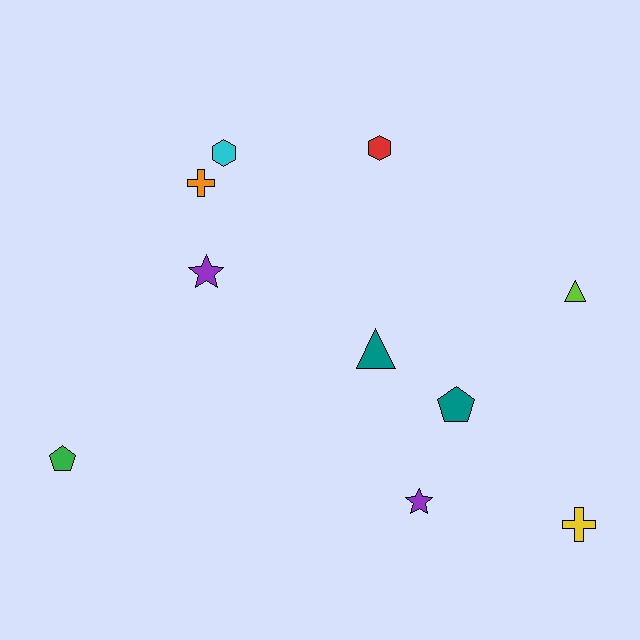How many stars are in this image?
There are 2 stars.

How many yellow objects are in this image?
There is 1 yellow object.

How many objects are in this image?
There are 10 objects.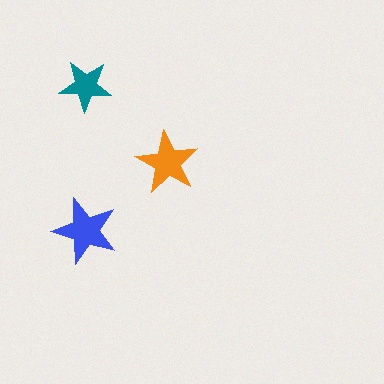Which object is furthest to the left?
The blue star is leftmost.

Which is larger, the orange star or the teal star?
The orange one.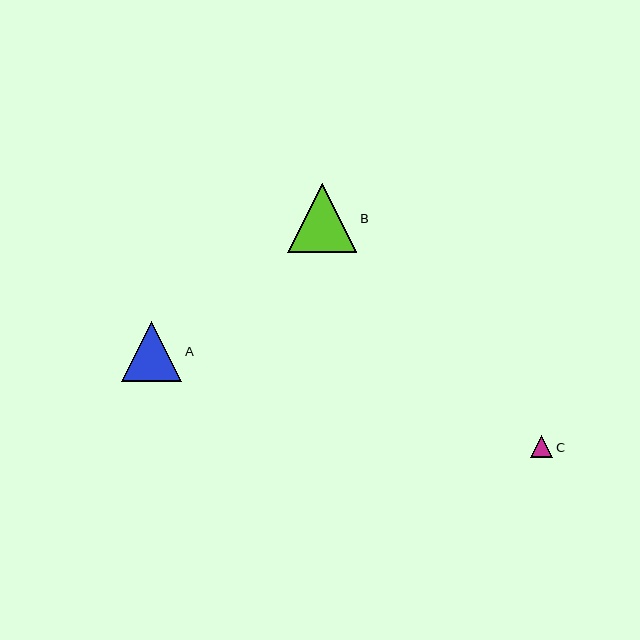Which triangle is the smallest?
Triangle C is the smallest with a size of approximately 22 pixels.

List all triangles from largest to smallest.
From largest to smallest: B, A, C.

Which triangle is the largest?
Triangle B is the largest with a size of approximately 69 pixels.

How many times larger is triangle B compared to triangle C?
Triangle B is approximately 3.2 times the size of triangle C.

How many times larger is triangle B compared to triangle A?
Triangle B is approximately 1.1 times the size of triangle A.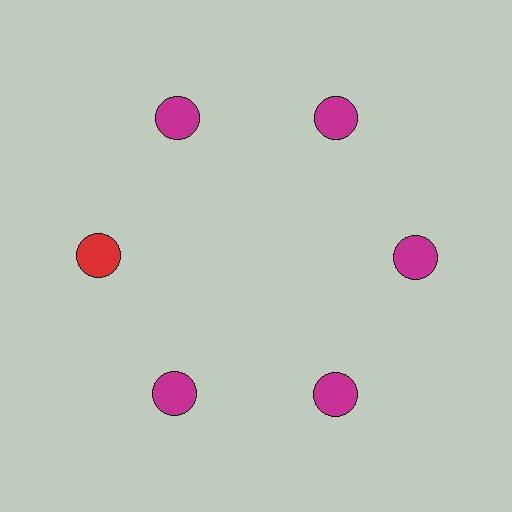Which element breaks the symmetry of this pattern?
The red circle at roughly the 9 o'clock position breaks the symmetry. All other shapes are magenta circles.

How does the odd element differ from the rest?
It has a different color: red instead of magenta.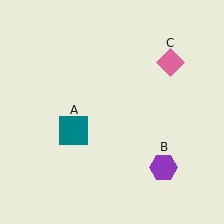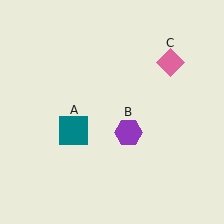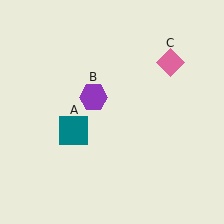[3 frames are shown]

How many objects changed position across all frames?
1 object changed position: purple hexagon (object B).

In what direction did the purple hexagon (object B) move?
The purple hexagon (object B) moved up and to the left.